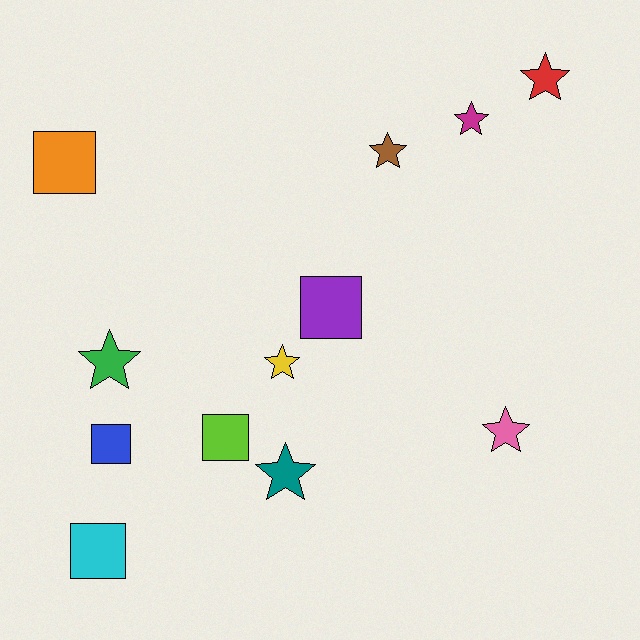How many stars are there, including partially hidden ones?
There are 7 stars.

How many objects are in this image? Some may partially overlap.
There are 12 objects.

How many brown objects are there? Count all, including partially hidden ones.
There is 1 brown object.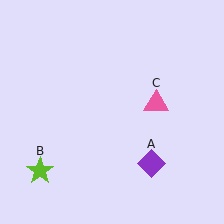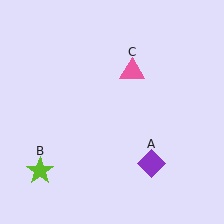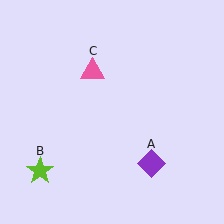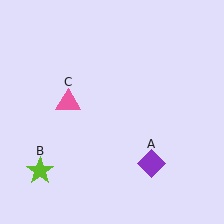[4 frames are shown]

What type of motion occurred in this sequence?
The pink triangle (object C) rotated counterclockwise around the center of the scene.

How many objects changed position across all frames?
1 object changed position: pink triangle (object C).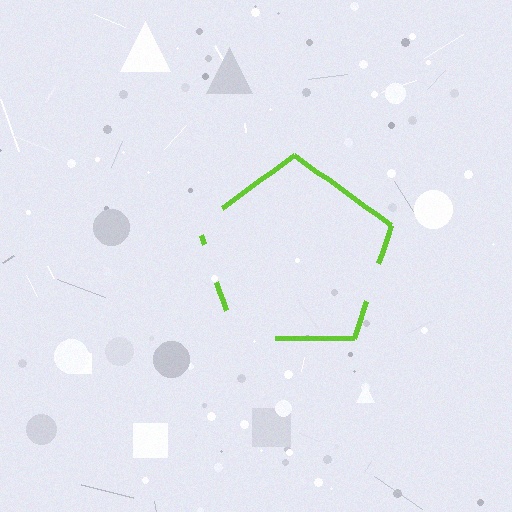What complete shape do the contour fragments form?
The contour fragments form a pentagon.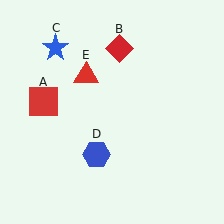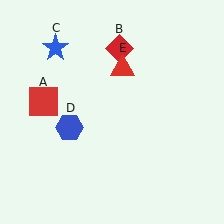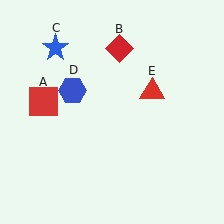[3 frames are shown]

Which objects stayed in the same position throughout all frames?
Red square (object A) and red diamond (object B) and blue star (object C) remained stationary.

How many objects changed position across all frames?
2 objects changed position: blue hexagon (object D), red triangle (object E).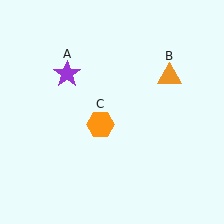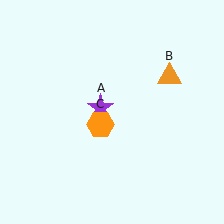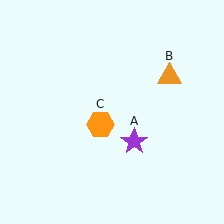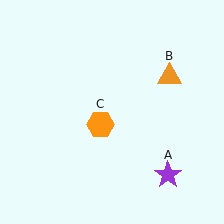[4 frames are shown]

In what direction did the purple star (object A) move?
The purple star (object A) moved down and to the right.